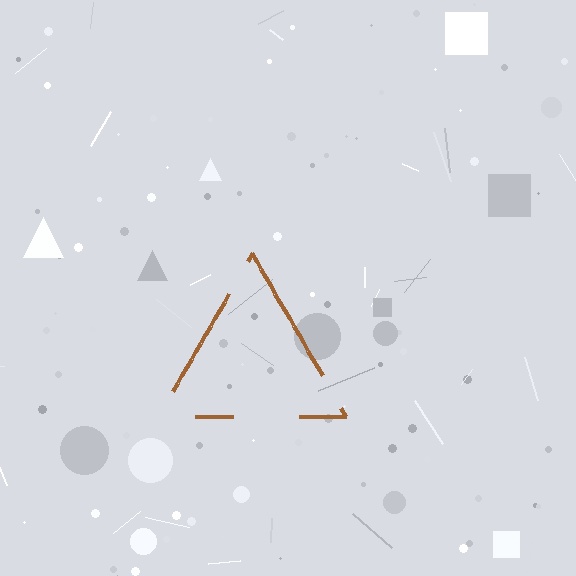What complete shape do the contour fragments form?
The contour fragments form a triangle.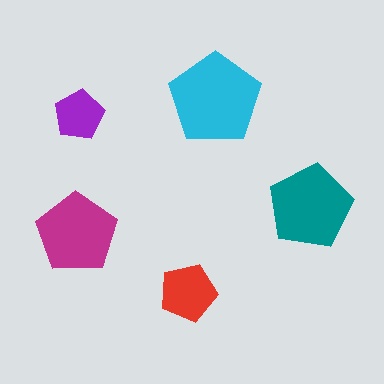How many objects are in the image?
There are 5 objects in the image.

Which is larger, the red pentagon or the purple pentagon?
The red one.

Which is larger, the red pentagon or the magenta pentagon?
The magenta one.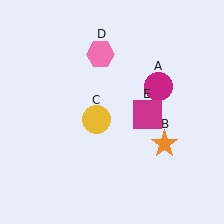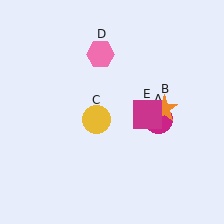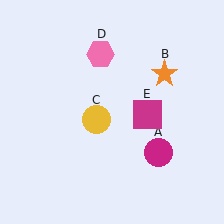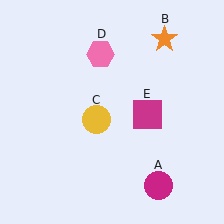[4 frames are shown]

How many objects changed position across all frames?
2 objects changed position: magenta circle (object A), orange star (object B).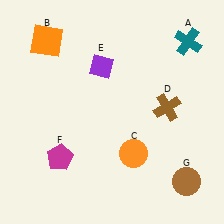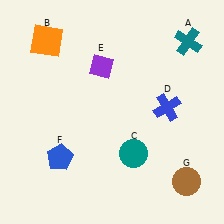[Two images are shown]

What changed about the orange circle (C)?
In Image 1, C is orange. In Image 2, it changed to teal.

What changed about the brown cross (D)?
In Image 1, D is brown. In Image 2, it changed to blue.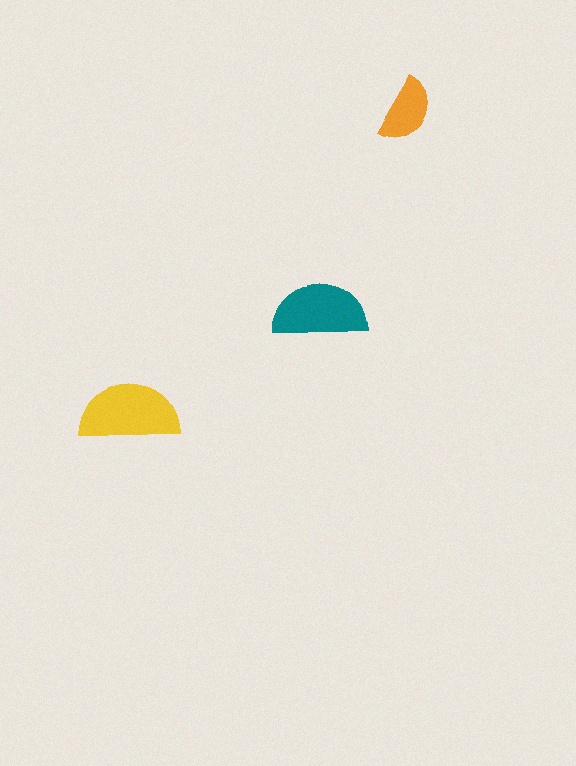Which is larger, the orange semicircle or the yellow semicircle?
The yellow one.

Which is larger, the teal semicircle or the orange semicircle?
The teal one.